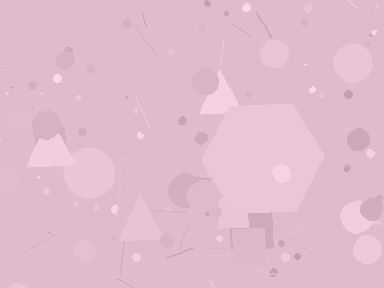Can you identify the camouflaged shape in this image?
The camouflaged shape is a hexagon.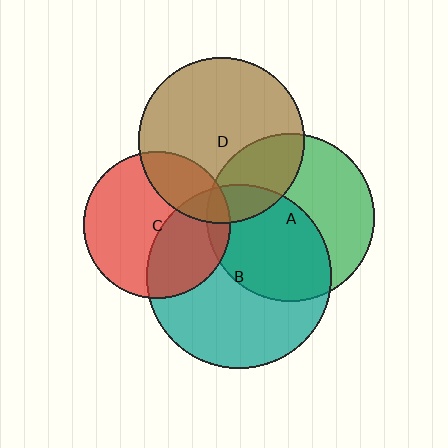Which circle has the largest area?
Circle B (teal).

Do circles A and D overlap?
Yes.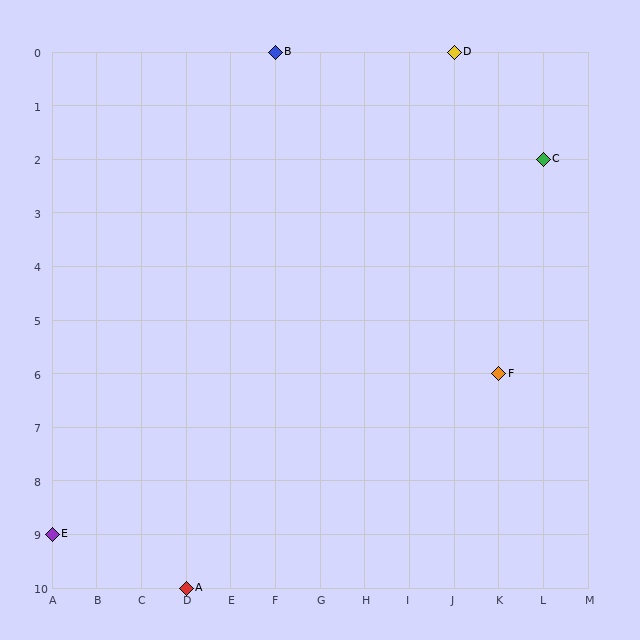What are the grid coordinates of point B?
Point B is at grid coordinates (F, 0).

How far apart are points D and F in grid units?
Points D and F are 1 column and 6 rows apart (about 6.1 grid units diagonally).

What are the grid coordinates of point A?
Point A is at grid coordinates (D, 10).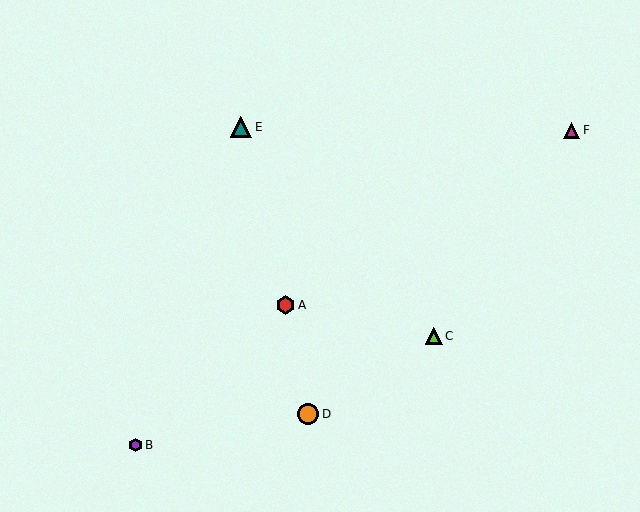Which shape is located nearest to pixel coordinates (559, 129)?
The magenta triangle (labeled F) at (572, 130) is nearest to that location.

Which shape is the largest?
The teal triangle (labeled E) is the largest.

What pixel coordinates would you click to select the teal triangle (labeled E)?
Click at (241, 127) to select the teal triangle E.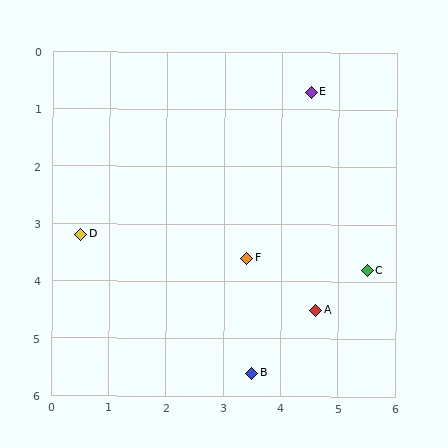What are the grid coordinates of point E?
Point E is at approximately (4.5, 0.7).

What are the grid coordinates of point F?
Point F is at approximately (3.4, 3.6).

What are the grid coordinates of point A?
Point A is at approximately (4.6, 4.5).